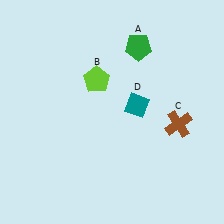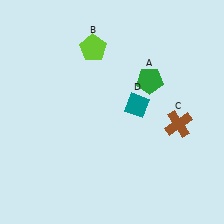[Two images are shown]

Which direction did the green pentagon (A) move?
The green pentagon (A) moved down.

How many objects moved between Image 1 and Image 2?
2 objects moved between the two images.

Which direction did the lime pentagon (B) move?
The lime pentagon (B) moved up.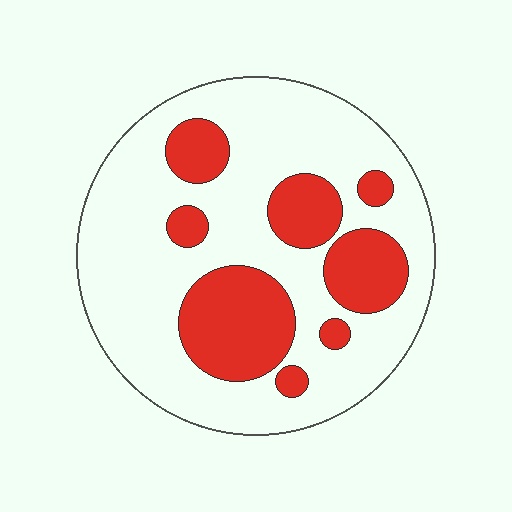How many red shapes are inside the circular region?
8.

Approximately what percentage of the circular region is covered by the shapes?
Approximately 30%.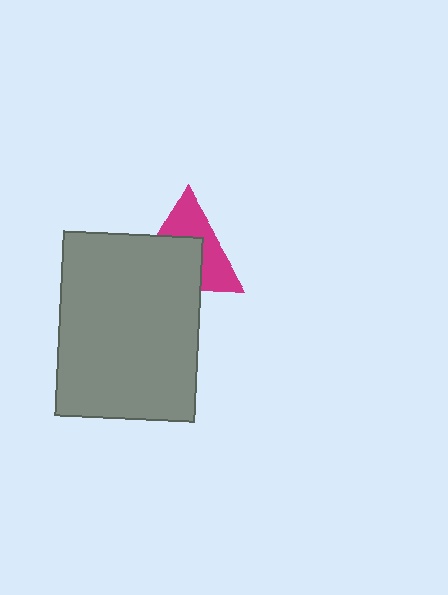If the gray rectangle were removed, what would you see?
You would see the complete magenta triangle.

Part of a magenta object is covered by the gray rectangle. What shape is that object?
It is a triangle.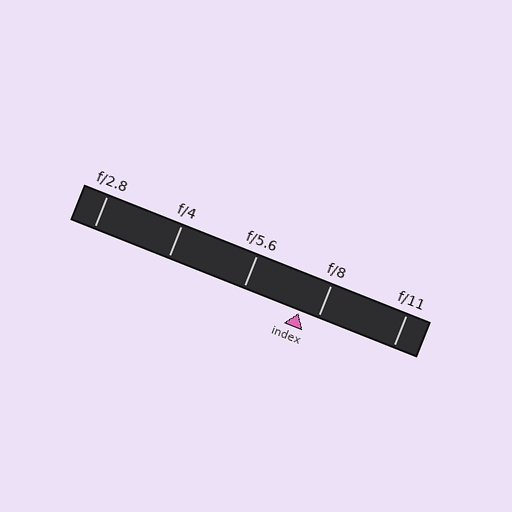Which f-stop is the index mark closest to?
The index mark is closest to f/8.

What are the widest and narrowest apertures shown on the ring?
The widest aperture shown is f/2.8 and the narrowest is f/11.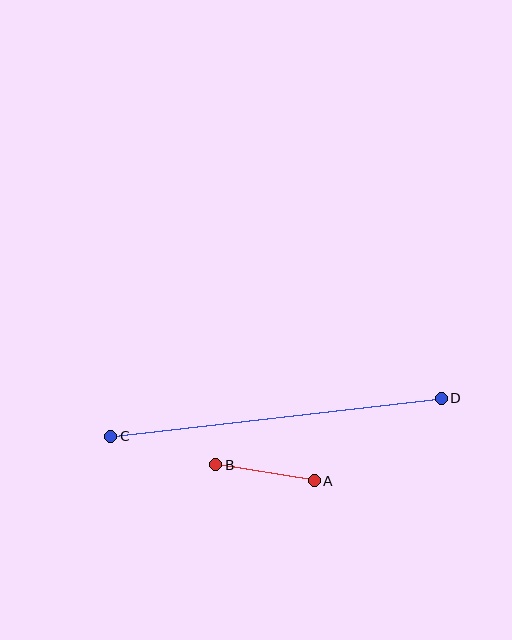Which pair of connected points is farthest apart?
Points C and D are farthest apart.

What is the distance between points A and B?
The distance is approximately 100 pixels.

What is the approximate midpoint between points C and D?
The midpoint is at approximately (276, 417) pixels.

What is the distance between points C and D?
The distance is approximately 333 pixels.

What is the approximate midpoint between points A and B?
The midpoint is at approximately (265, 473) pixels.